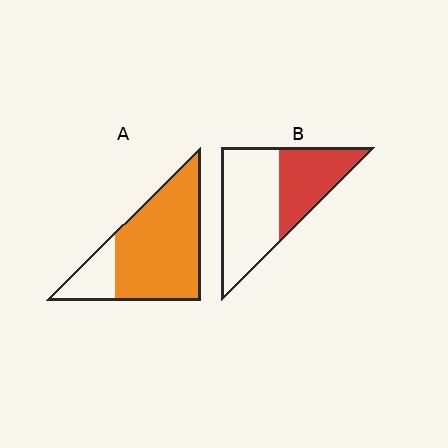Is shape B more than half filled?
No.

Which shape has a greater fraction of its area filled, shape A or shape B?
Shape A.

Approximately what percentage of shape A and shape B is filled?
A is approximately 80% and B is approximately 40%.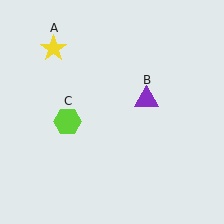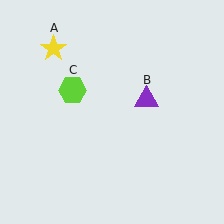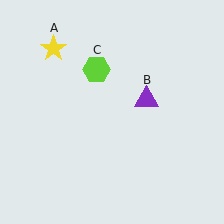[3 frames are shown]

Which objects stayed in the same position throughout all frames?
Yellow star (object A) and purple triangle (object B) remained stationary.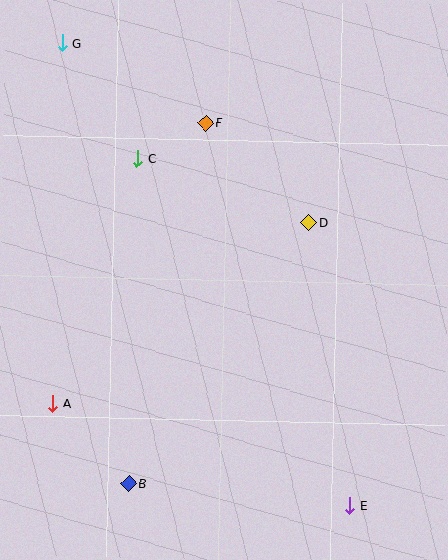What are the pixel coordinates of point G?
Point G is at (63, 43).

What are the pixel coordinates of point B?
Point B is at (128, 484).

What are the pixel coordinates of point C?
Point C is at (137, 159).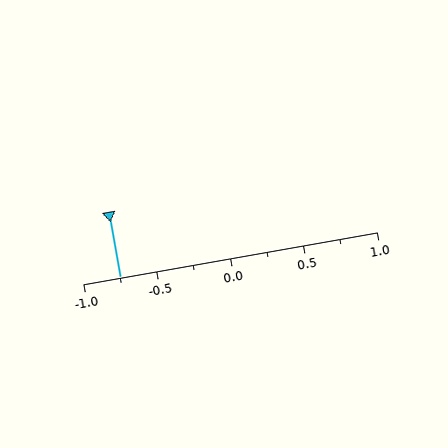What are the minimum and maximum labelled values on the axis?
The axis runs from -1.0 to 1.0.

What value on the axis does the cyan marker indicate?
The marker indicates approximately -0.75.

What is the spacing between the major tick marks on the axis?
The major ticks are spaced 0.5 apart.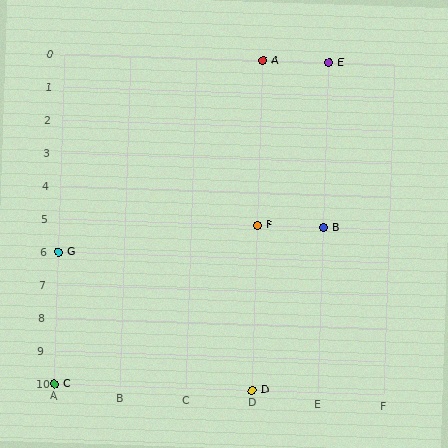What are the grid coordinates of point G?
Point G is at grid coordinates (A, 6).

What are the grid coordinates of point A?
Point A is at grid coordinates (D, 0).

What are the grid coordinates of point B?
Point B is at grid coordinates (E, 5).